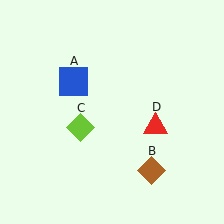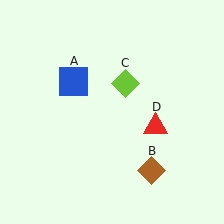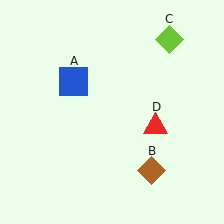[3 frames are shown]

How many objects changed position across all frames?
1 object changed position: lime diamond (object C).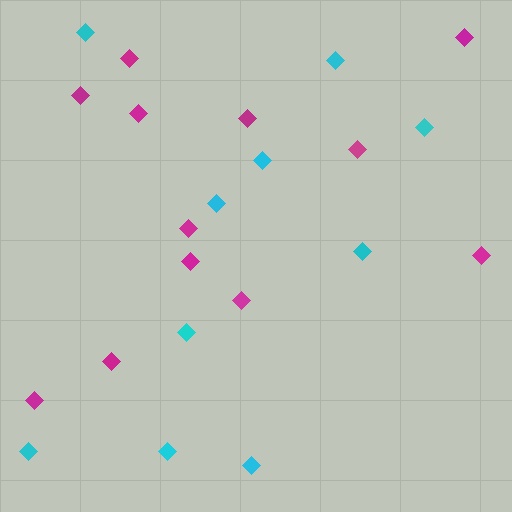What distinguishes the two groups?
There are 2 groups: one group of cyan diamonds (10) and one group of magenta diamonds (12).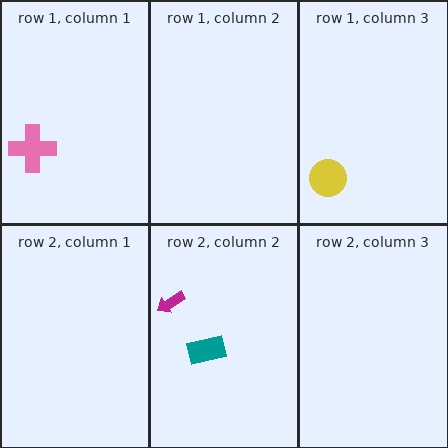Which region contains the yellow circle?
The row 1, column 3 region.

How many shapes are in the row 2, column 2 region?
2.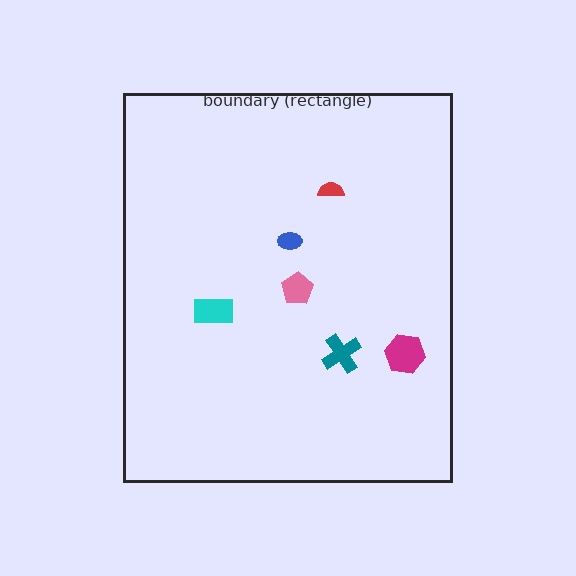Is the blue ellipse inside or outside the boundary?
Inside.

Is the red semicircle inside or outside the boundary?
Inside.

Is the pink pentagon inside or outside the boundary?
Inside.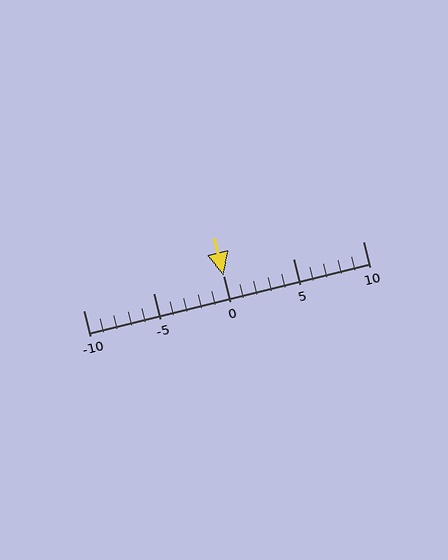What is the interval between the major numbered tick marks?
The major tick marks are spaced 5 units apart.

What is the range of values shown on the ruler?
The ruler shows values from -10 to 10.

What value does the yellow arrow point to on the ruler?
The yellow arrow points to approximately 0.